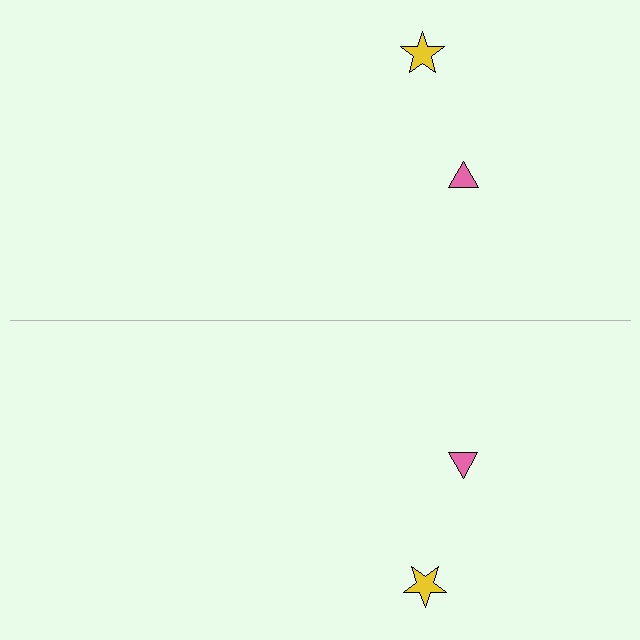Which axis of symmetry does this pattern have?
The pattern has a horizontal axis of symmetry running through the center of the image.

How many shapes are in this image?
There are 4 shapes in this image.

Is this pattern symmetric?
Yes, this pattern has bilateral (reflection) symmetry.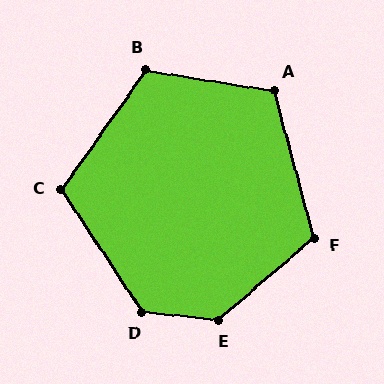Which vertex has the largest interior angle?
E, at approximately 134 degrees.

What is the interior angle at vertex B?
Approximately 116 degrees (obtuse).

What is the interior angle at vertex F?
Approximately 115 degrees (obtuse).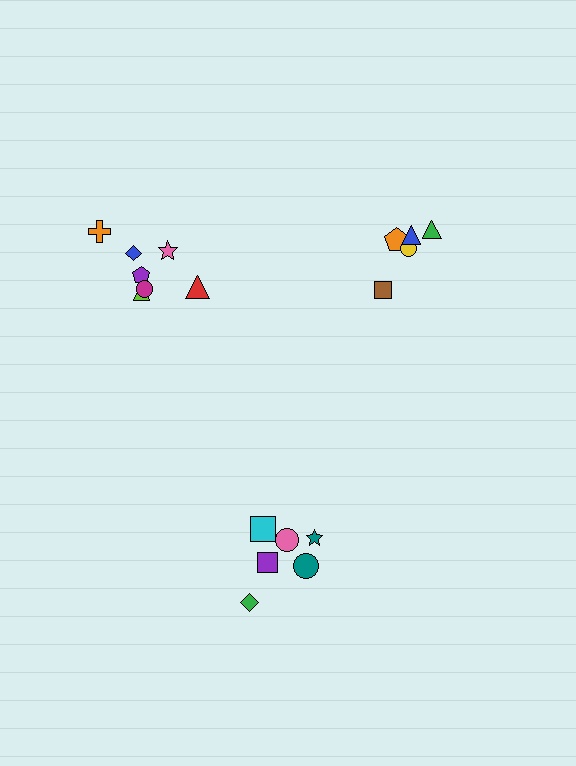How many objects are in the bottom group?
There are 6 objects.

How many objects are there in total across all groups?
There are 18 objects.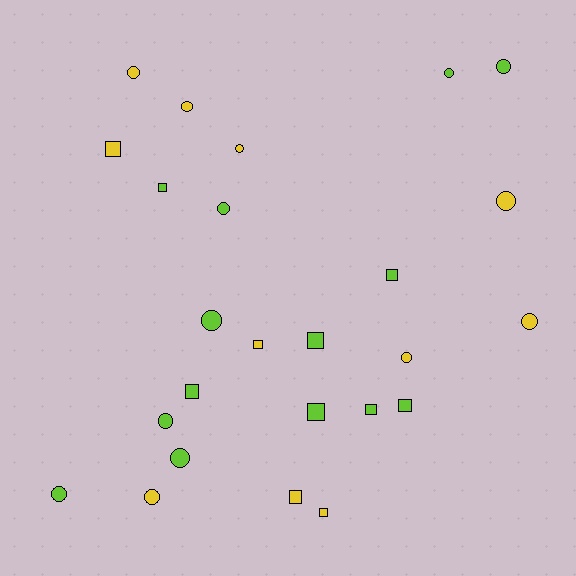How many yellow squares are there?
There are 4 yellow squares.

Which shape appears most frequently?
Circle, with 14 objects.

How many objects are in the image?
There are 25 objects.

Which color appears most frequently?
Lime, with 14 objects.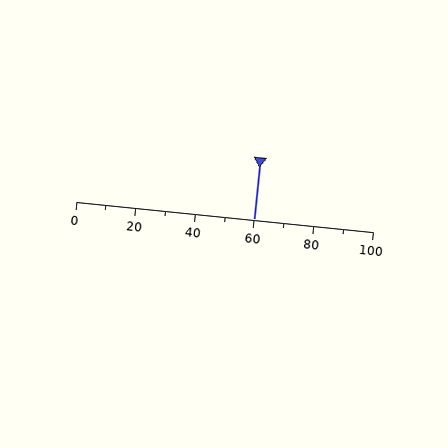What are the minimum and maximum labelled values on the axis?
The axis runs from 0 to 100.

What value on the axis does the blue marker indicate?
The marker indicates approximately 60.